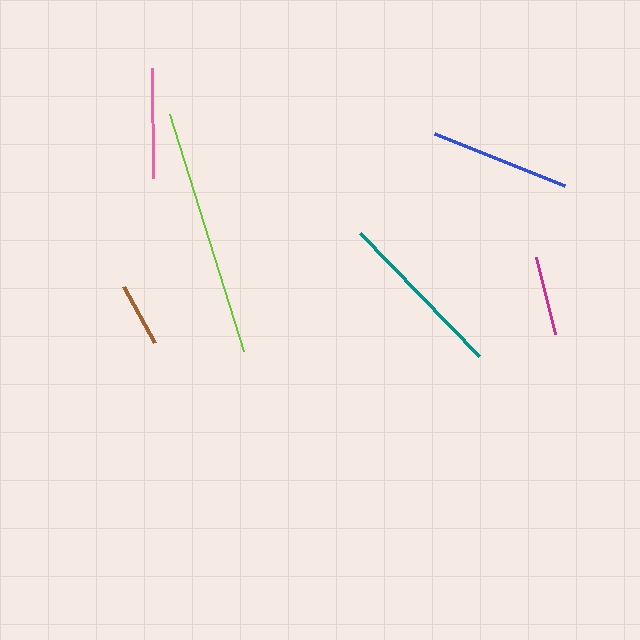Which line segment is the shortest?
The brown line is the shortest at approximately 65 pixels.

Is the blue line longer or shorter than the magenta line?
The blue line is longer than the magenta line.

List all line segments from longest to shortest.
From longest to shortest: lime, teal, blue, pink, magenta, brown.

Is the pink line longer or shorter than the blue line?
The blue line is longer than the pink line.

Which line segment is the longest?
The lime line is the longest at approximately 248 pixels.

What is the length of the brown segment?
The brown segment is approximately 65 pixels long.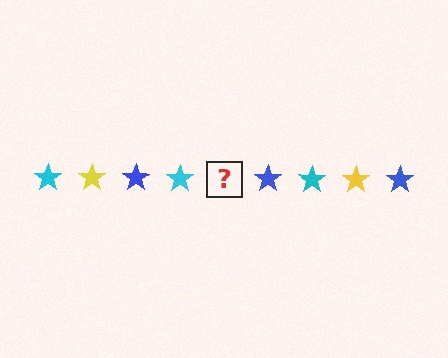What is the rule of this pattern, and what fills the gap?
The rule is that the pattern cycles through cyan, yellow, blue stars. The gap should be filled with a yellow star.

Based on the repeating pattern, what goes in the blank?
The blank should be a yellow star.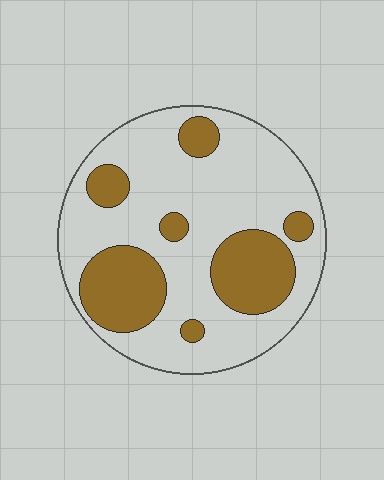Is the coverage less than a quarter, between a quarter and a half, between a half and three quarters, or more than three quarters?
Between a quarter and a half.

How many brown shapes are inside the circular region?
7.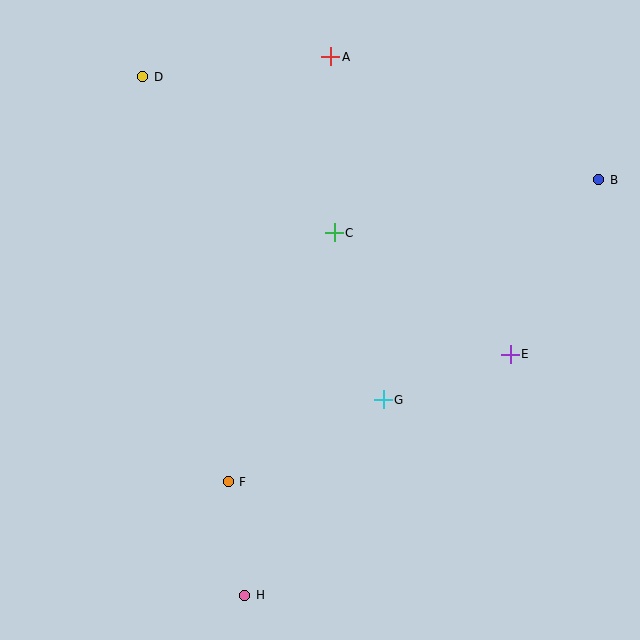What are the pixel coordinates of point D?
Point D is at (143, 77).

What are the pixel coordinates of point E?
Point E is at (510, 354).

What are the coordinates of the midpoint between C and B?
The midpoint between C and B is at (467, 206).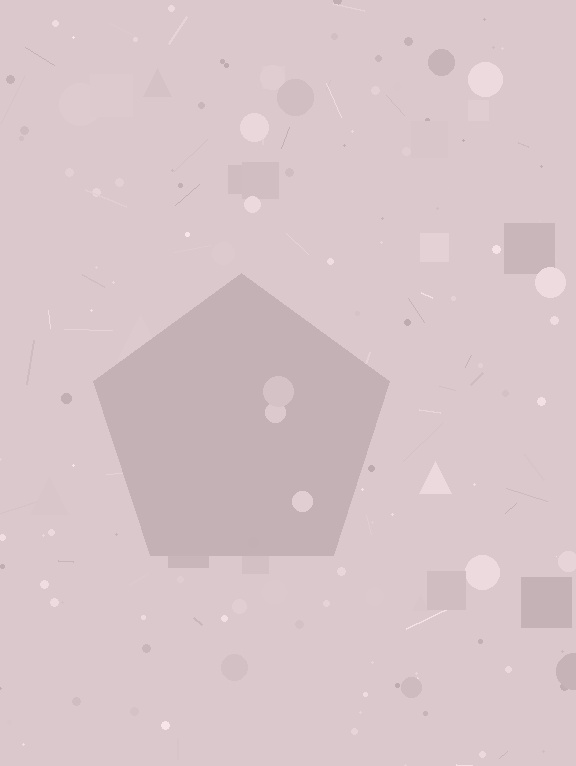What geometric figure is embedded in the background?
A pentagon is embedded in the background.